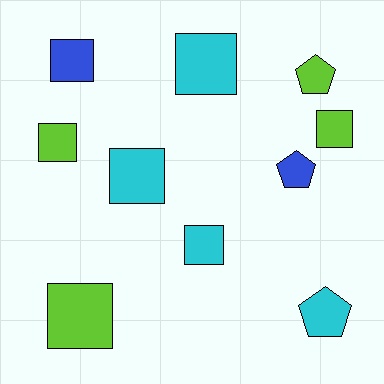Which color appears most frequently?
Lime, with 4 objects.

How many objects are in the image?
There are 10 objects.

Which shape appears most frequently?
Square, with 7 objects.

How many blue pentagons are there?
There is 1 blue pentagon.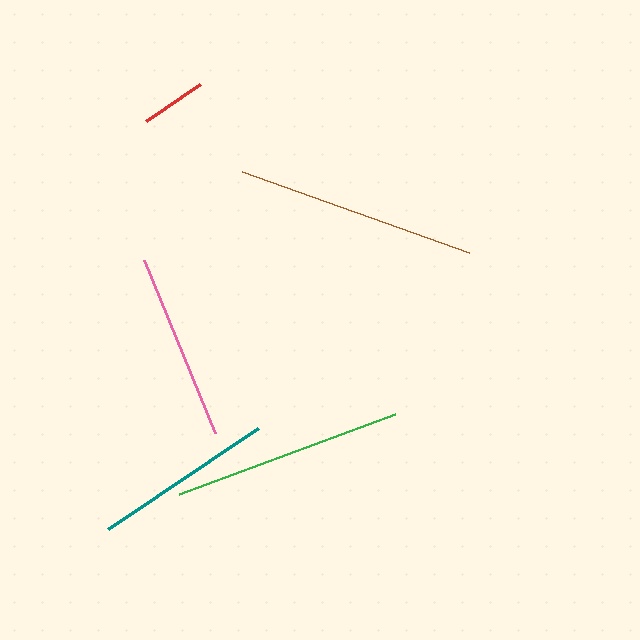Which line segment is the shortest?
The red line is the shortest at approximately 66 pixels.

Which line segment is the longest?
The brown line is the longest at approximately 241 pixels.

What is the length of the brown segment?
The brown segment is approximately 241 pixels long.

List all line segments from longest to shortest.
From longest to shortest: brown, green, pink, teal, red.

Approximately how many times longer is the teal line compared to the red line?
The teal line is approximately 2.8 times the length of the red line.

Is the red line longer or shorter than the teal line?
The teal line is longer than the red line.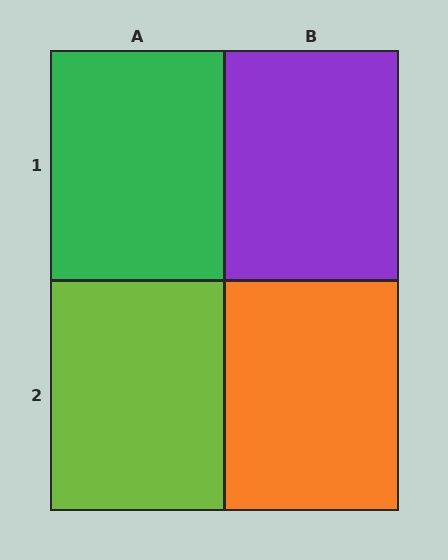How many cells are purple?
1 cell is purple.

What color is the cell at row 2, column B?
Orange.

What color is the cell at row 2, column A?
Lime.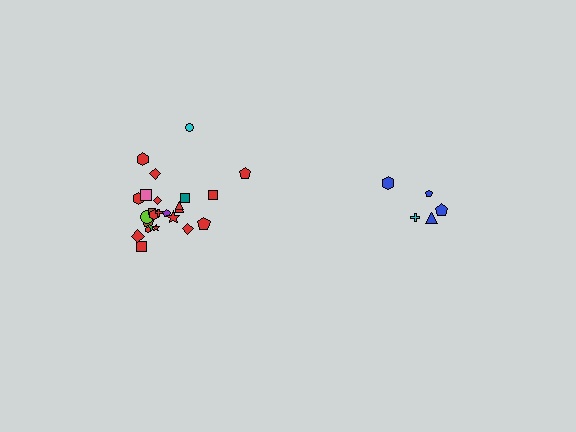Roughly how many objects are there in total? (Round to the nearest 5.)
Roughly 30 objects in total.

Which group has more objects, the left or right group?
The left group.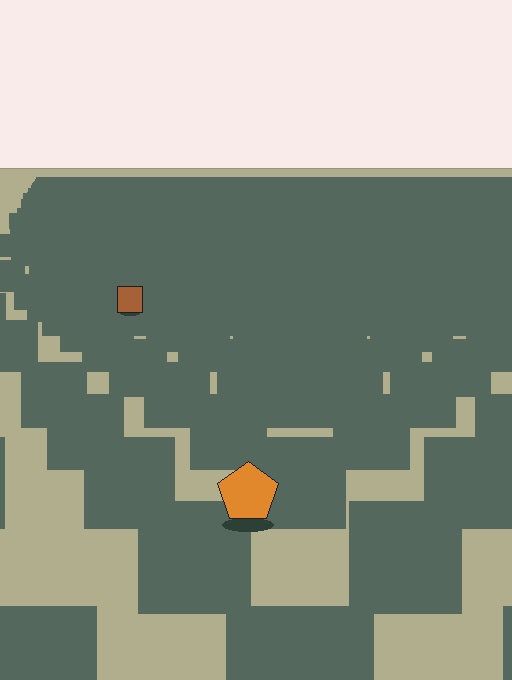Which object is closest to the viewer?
The orange pentagon is closest. The texture marks near it are larger and more spread out.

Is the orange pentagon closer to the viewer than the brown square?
Yes. The orange pentagon is closer — you can tell from the texture gradient: the ground texture is coarser near it.